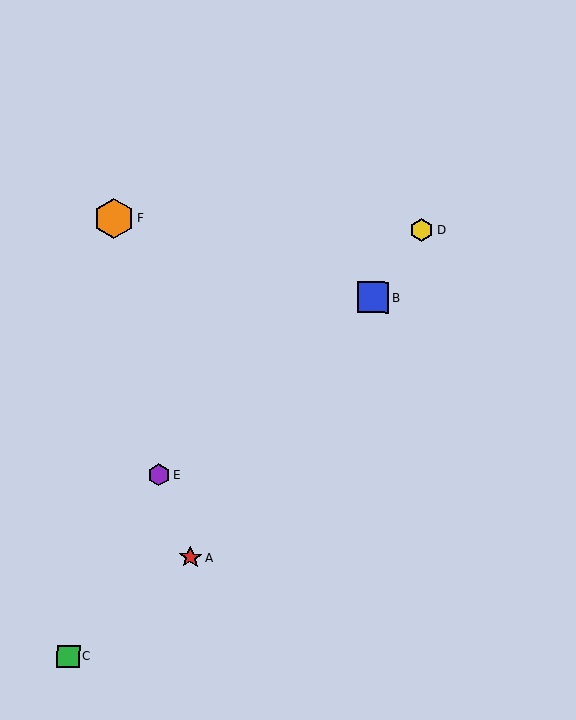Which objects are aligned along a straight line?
Objects A, B, D are aligned along a straight line.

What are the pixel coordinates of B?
Object B is at (373, 298).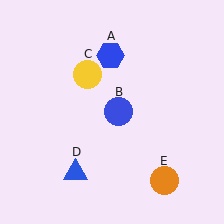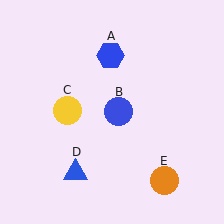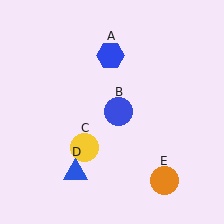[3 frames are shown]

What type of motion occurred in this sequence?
The yellow circle (object C) rotated counterclockwise around the center of the scene.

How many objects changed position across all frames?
1 object changed position: yellow circle (object C).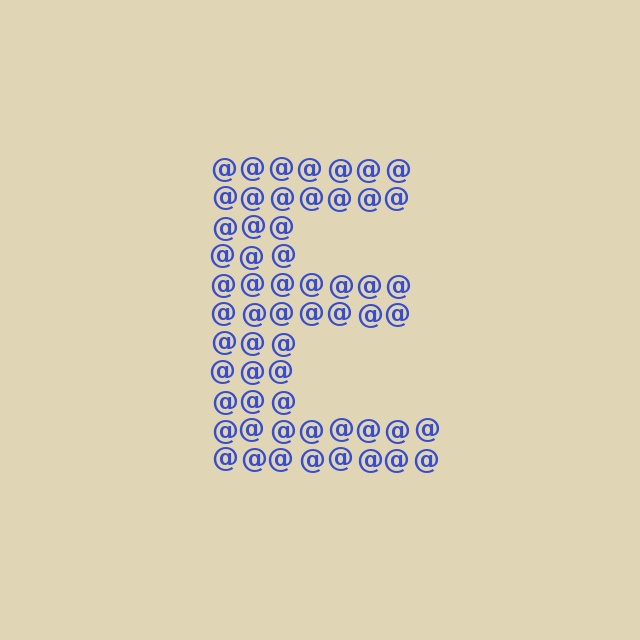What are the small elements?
The small elements are at signs.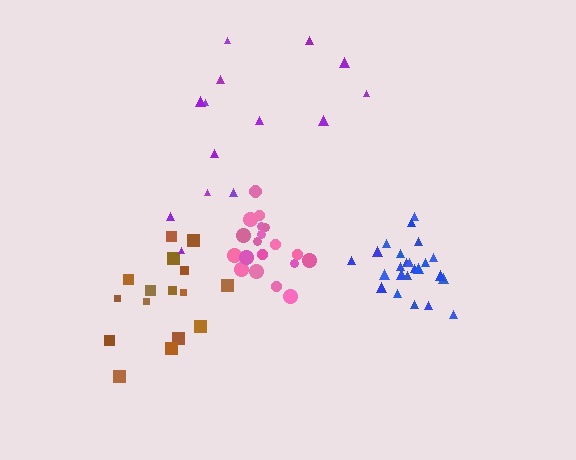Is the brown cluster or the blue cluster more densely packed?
Blue.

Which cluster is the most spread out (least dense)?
Purple.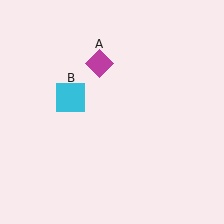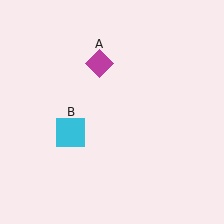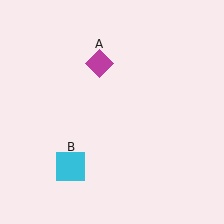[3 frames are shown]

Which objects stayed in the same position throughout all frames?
Magenta diamond (object A) remained stationary.